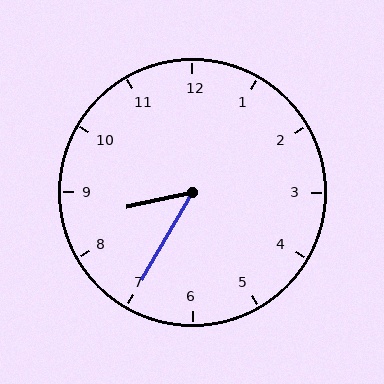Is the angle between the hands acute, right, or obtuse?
It is acute.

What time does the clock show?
8:35.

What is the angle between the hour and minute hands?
Approximately 48 degrees.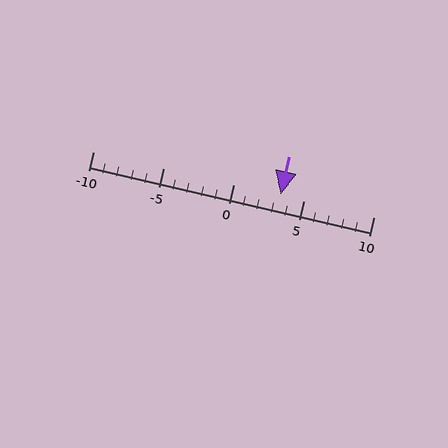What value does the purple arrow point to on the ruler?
The purple arrow points to approximately 3.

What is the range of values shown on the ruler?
The ruler shows values from -10 to 10.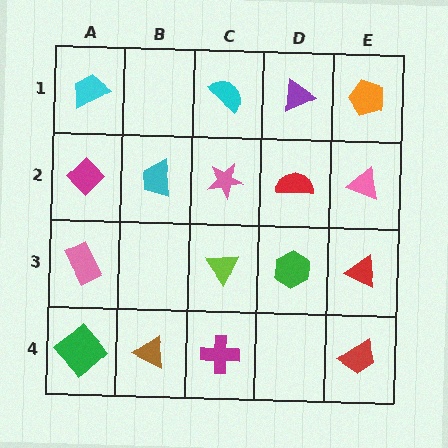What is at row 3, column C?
A lime triangle.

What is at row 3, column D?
A green hexagon.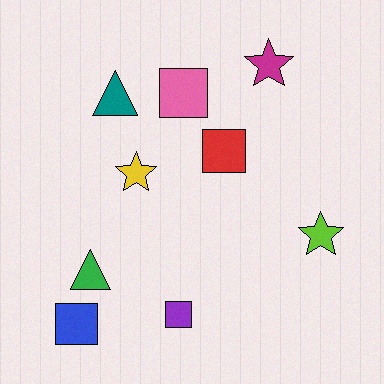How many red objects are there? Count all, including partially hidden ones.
There is 1 red object.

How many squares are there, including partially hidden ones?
There are 4 squares.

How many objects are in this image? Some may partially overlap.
There are 9 objects.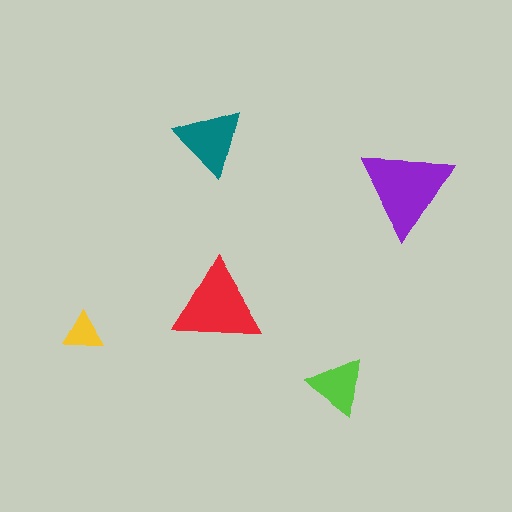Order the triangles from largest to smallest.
the purple one, the red one, the teal one, the lime one, the yellow one.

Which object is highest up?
The teal triangle is topmost.